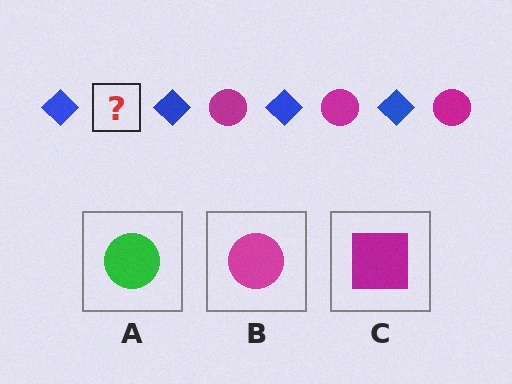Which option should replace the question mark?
Option B.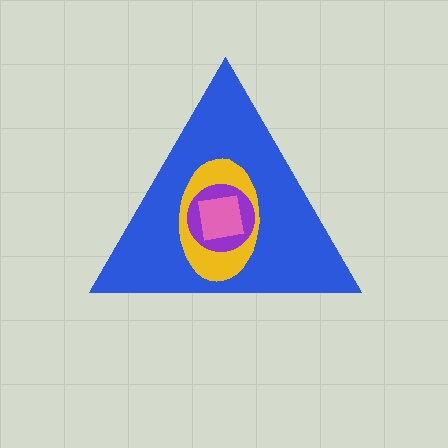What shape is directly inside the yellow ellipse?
The purple circle.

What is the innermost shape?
The pink square.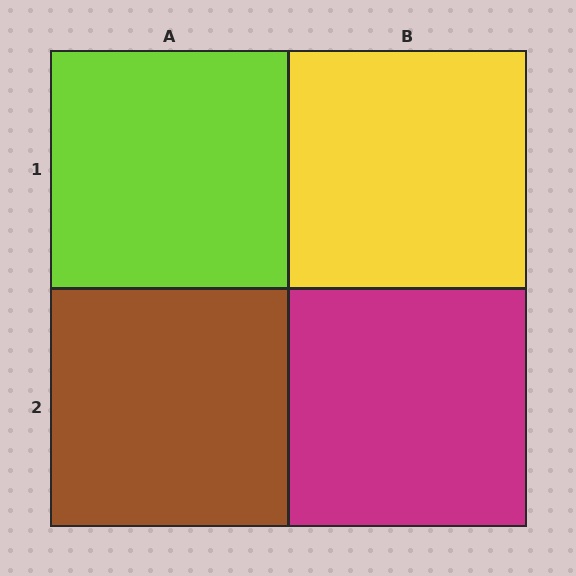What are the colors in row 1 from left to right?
Lime, yellow.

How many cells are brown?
1 cell is brown.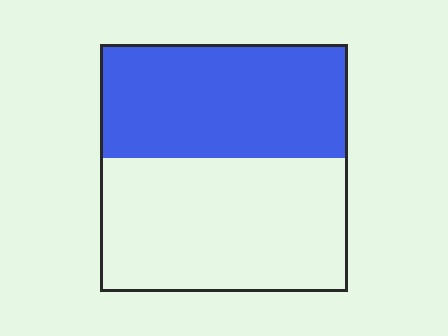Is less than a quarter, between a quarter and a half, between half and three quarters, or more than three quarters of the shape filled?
Between a quarter and a half.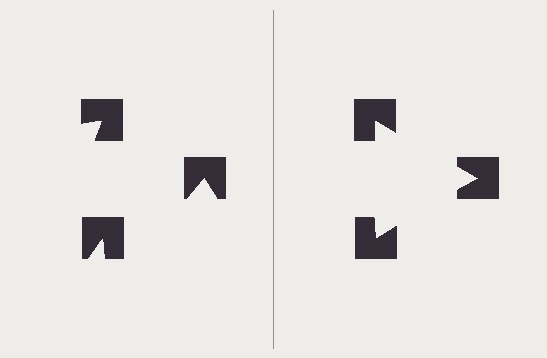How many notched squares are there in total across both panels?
6 — 3 on each side.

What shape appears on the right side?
An illusory triangle.